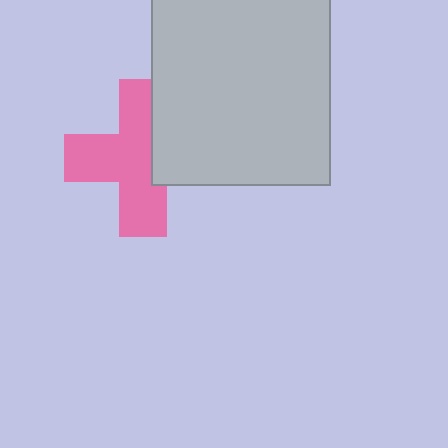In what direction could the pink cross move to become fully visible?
The pink cross could move left. That would shift it out from behind the light gray rectangle entirely.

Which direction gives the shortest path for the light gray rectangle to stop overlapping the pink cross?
Moving right gives the shortest separation.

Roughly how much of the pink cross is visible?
Most of it is visible (roughly 67%).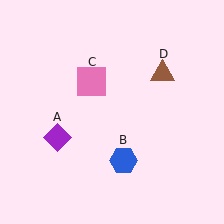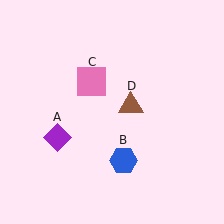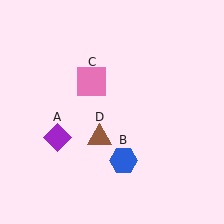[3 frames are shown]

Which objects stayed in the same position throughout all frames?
Purple diamond (object A) and blue hexagon (object B) and pink square (object C) remained stationary.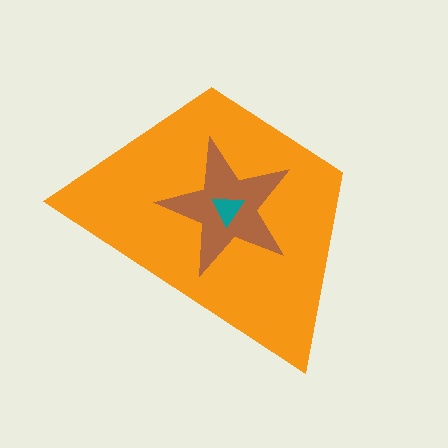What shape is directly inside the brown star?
The teal triangle.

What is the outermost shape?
The orange trapezoid.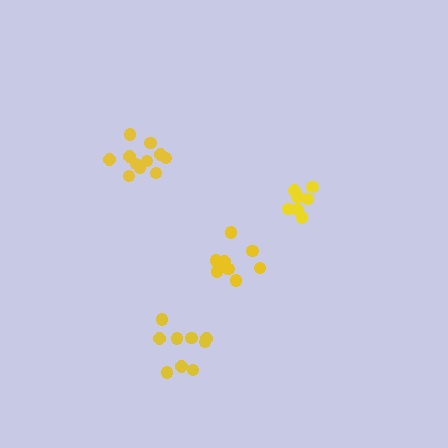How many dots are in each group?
Group 1: 11 dots, Group 2: 7 dots, Group 3: 9 dots, Group 4: 9 dots (36 total).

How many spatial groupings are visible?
There are 4 spatial groupings.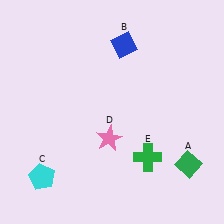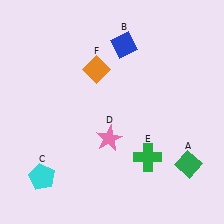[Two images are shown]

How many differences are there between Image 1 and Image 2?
There is 1 difference between the two images.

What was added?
An orange diamond (F) was added in Image 2.